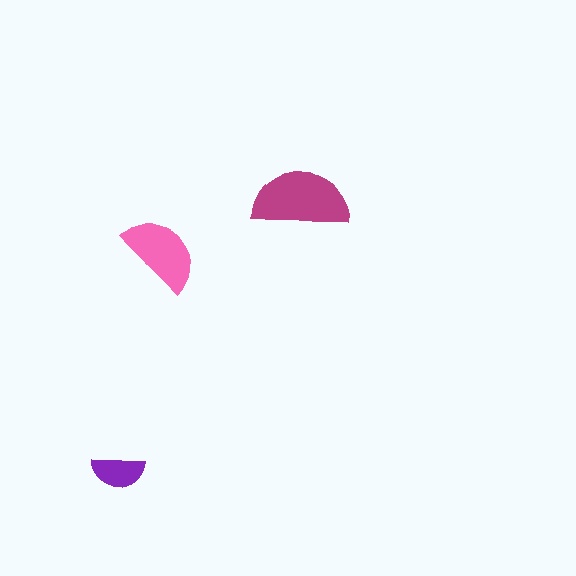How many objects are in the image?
There are 3 objects in the image.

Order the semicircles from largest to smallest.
the magenta one, the pink one, the purple one.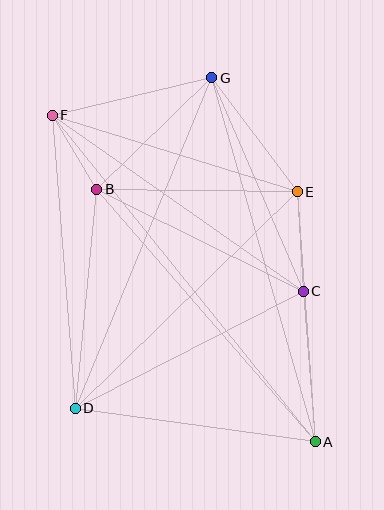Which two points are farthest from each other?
Points A and F are farthest from each other.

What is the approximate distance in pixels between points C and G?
The distance between C and G is approximately 232 pixels.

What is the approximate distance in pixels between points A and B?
The distance between A and B is approximately 334 pixels.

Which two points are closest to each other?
Points B and F are closest to each other.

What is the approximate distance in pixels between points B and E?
The distance between B and E is approximately 201 pixels.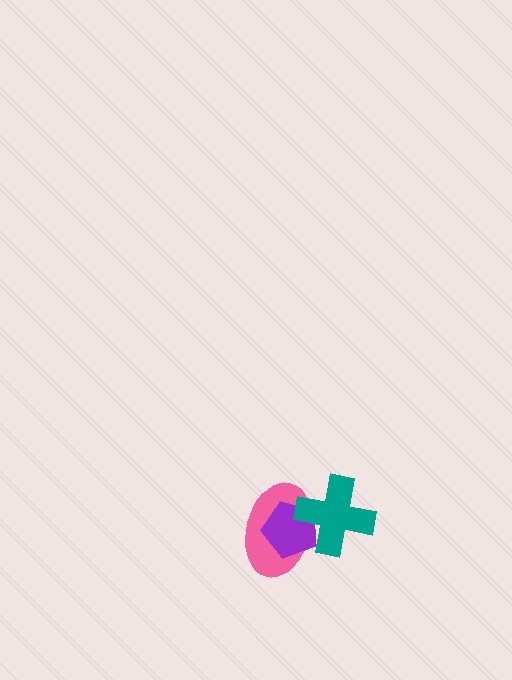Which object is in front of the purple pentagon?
The teal cross is in front of the purple pentagon.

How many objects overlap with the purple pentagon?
2 objects overlap with the purple pentagon.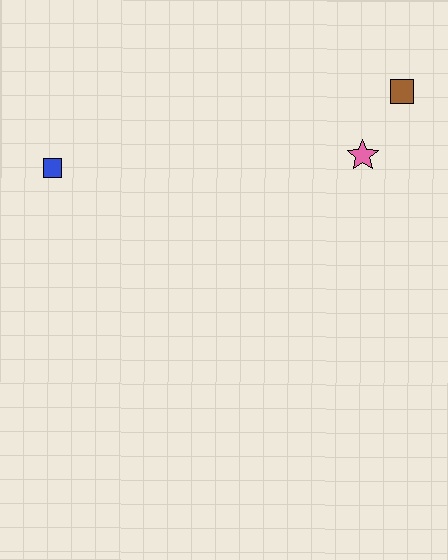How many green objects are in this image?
There are no green objects.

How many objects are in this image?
There are 3 objects.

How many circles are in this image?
There are no circles.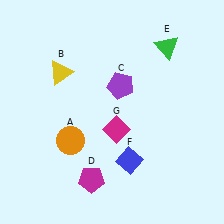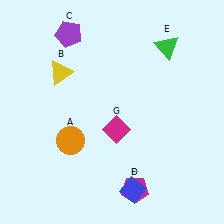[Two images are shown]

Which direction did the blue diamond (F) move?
The blue diamond (F) moved down.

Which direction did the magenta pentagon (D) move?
The magenta pentagon (D) moved right.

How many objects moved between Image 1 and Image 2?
3 objects moved between the two images.